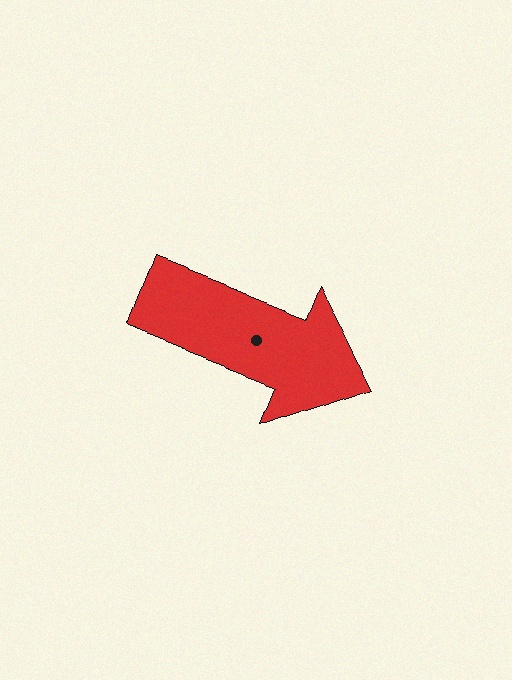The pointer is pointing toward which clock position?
Roughly 4 o'clock.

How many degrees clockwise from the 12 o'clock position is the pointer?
Approximately 111 degrees.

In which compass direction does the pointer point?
East.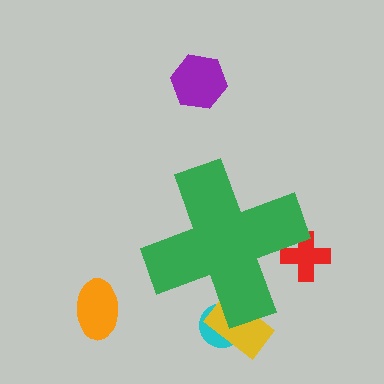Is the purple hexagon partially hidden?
No, the purple hexagon is fully visible.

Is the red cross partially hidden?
Yes, the red cross is partially hidden behind the green cross.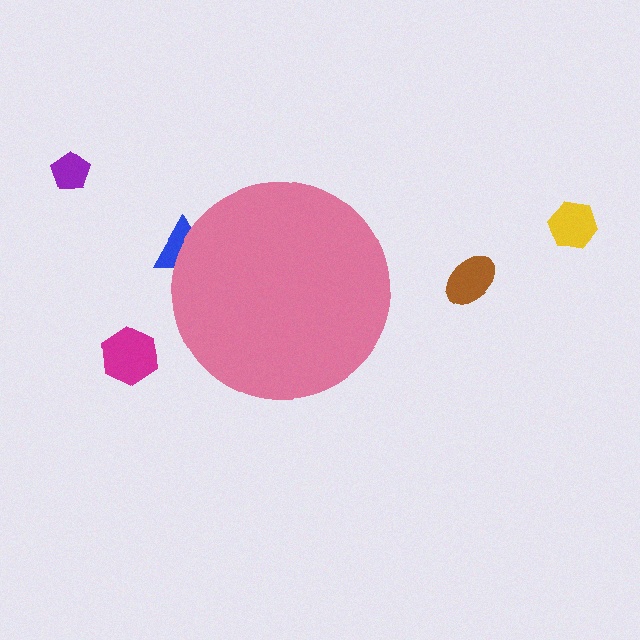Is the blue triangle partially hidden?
Yes, the blue triangle is partially hidden behind the pink circle.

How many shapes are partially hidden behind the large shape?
1 shape is partially hidden.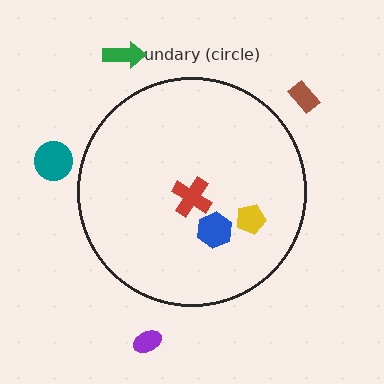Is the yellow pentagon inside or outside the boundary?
Inside.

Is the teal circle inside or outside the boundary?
Outside.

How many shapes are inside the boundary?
3 inside, 4 outside.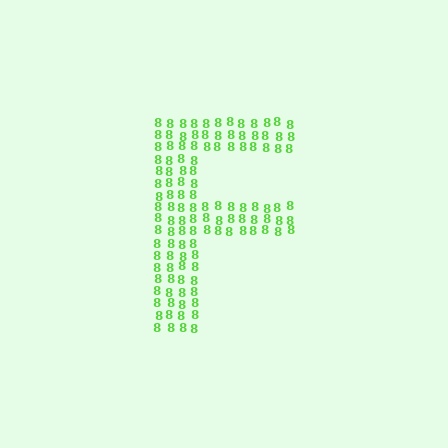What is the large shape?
The large shape is the letter F.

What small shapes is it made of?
It is made of small digit 8's.